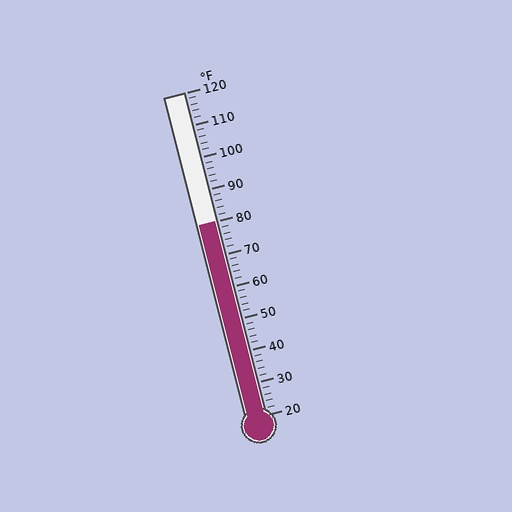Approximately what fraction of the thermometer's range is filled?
The thermometer is filled to approximately 60% of its range.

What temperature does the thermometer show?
The thermometer shows approximately 80°F.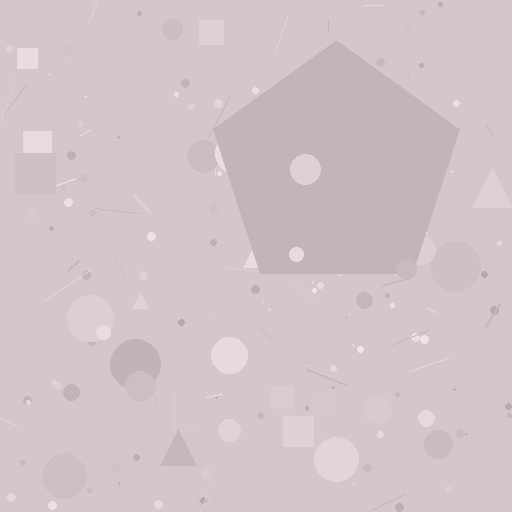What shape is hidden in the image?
A pentagon is hidden in the image.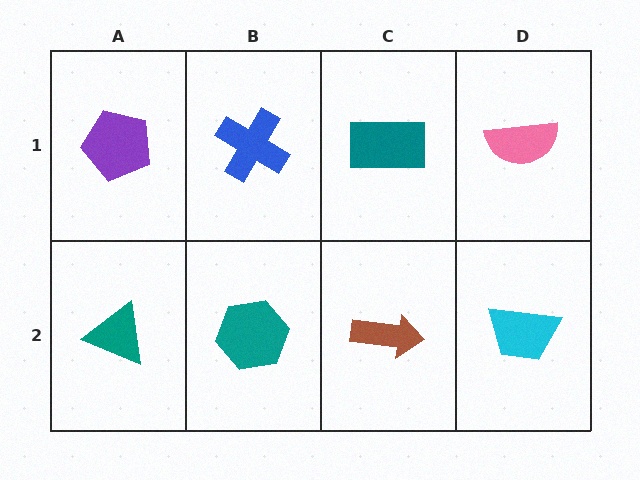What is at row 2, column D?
A cyan trapezoid.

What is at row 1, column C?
A teal rectangle.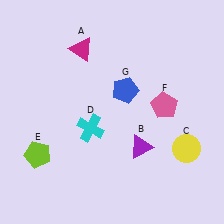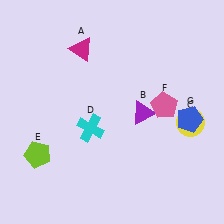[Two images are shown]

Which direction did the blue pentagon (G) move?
The blue pentagon (G) moved right.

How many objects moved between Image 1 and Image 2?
3 objects moved between the two images.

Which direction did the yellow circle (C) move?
The yellow circle (C) moved up.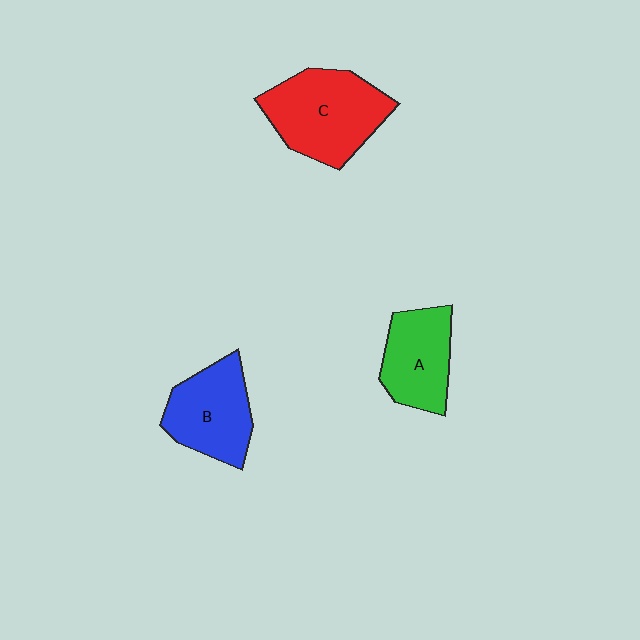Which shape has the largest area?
Shape C (red).